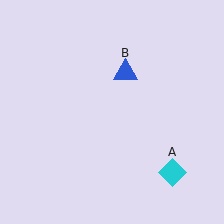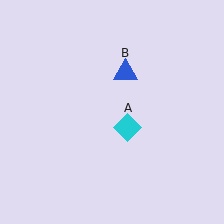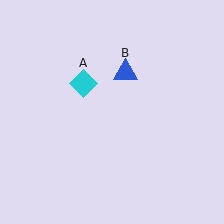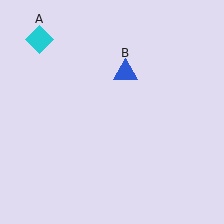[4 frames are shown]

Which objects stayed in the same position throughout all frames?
Blue triangle (object B) remained stationary.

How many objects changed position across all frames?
1 object changed position: cyan diamond (object A).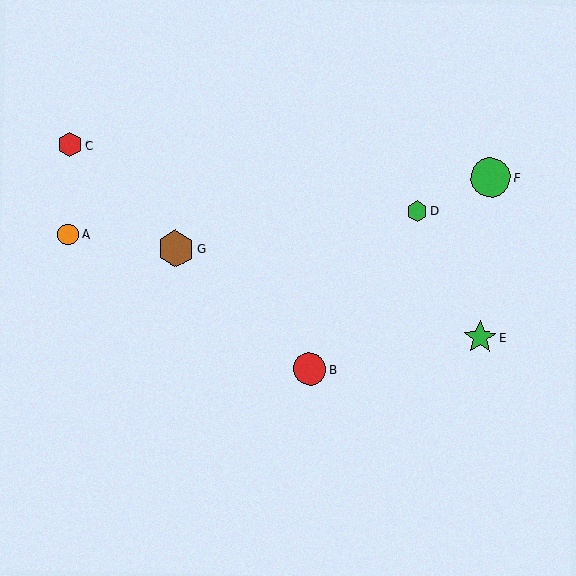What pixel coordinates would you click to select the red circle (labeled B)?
Click at (310, 369) to select the red circle B.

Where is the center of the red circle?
The center of the red circle is at (310, 369).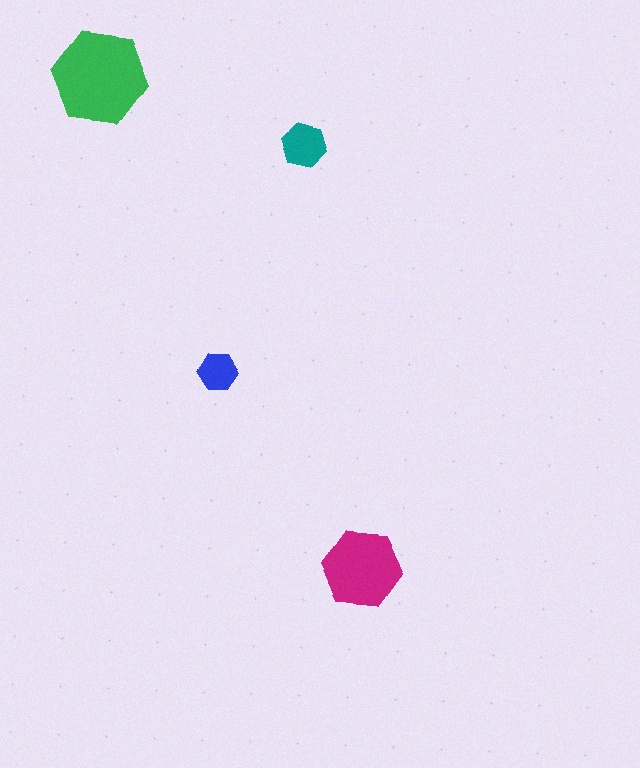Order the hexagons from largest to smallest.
the green one, the magenta one, the teal one, the blue one.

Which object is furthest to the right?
The magenta hexagon is rightmost.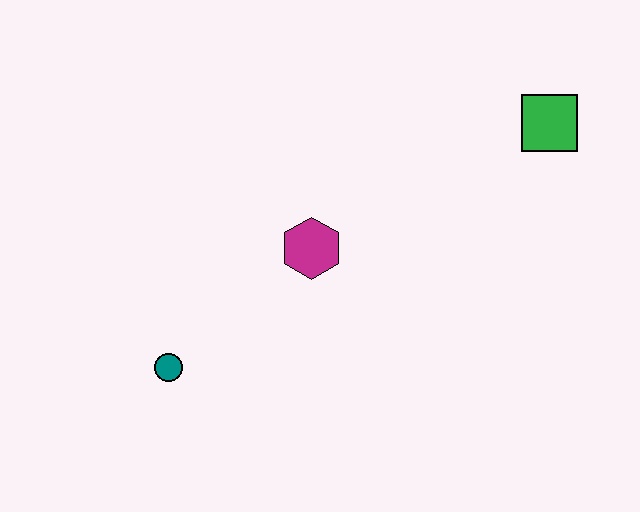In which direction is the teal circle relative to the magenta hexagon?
The teal circle is to the left of the magenta hexagon.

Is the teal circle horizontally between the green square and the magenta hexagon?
No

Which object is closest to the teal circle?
The magenta hexagon is closest to the teal circle.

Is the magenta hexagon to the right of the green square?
No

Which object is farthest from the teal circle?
The green square is farthest from the teal circle.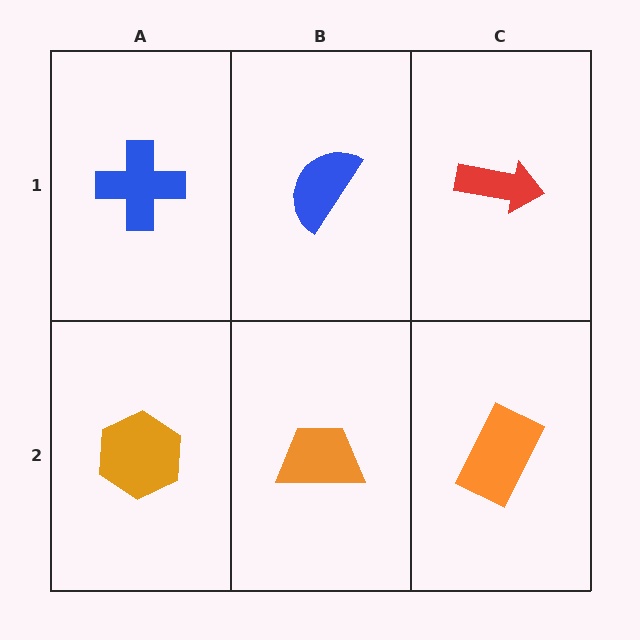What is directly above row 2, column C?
A red arrow.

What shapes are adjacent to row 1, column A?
An orange hexagon (row 2, column A), a blue semicircle (row 1, column B).